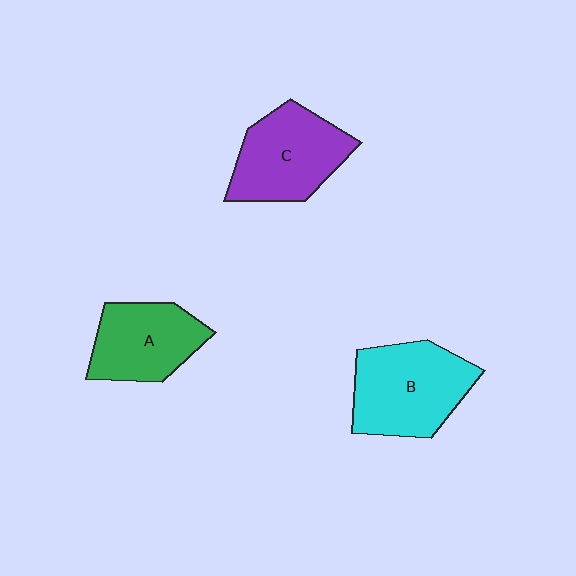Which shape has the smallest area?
Shape A (green).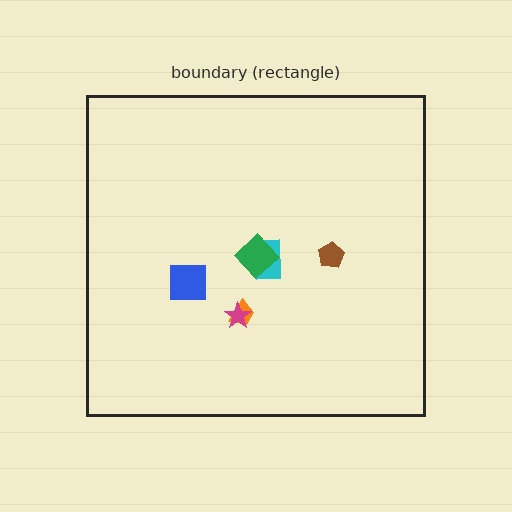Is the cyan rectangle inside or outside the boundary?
Inside.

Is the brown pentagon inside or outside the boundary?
Inside.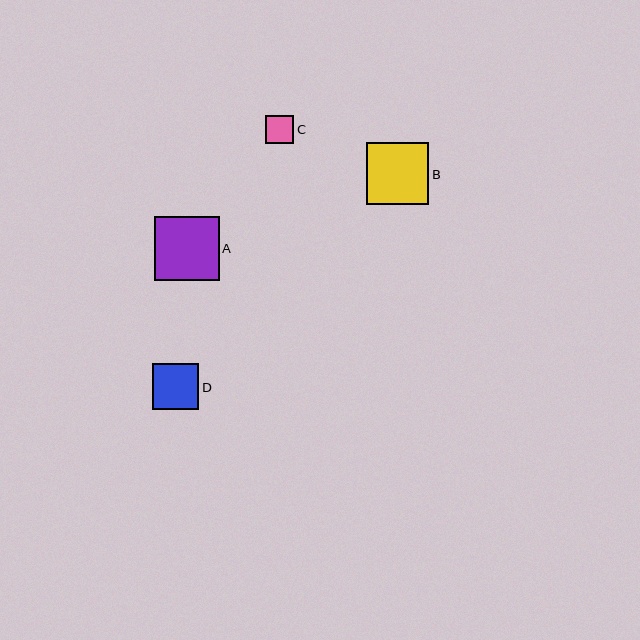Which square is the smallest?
Square C is the smallest with a size of approximately 28 pixels.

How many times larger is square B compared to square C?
Square B is approximately 2.2 times the size of square C.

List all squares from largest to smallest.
From largest to smallest: A, B, D, C.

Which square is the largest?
Square A is the largest with a size of approximately 64 pixels.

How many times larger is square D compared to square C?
Square D is approximately 1.6 times the size of square C.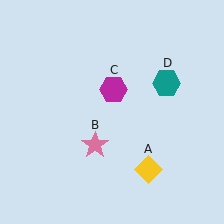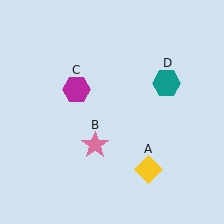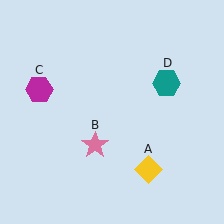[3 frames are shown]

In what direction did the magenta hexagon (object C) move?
The magenta hexagon (object C) moved left.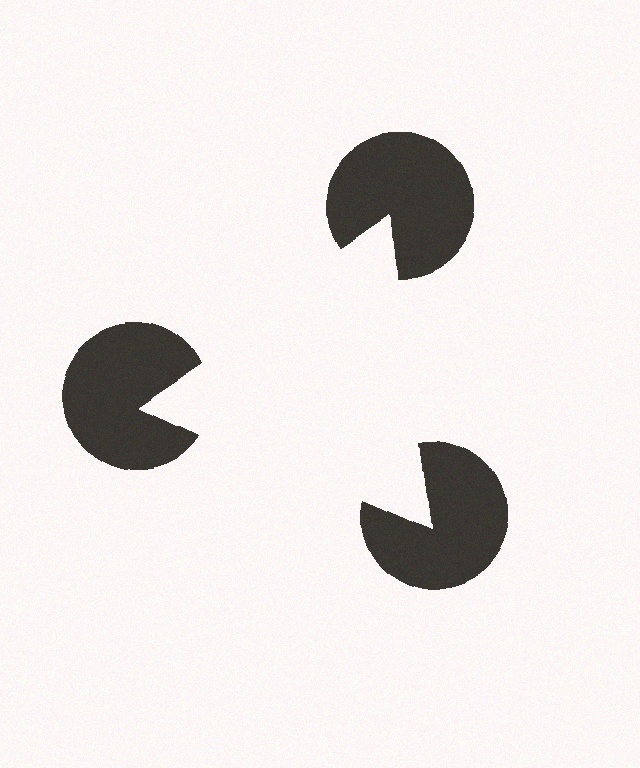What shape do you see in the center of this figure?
An illusory triangle — its edges are inferred from the aligned wedge cuts in the pac-man discs, not physically drawn.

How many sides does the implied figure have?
3 sides.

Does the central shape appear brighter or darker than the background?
It typically appears slightly brighter than the background, even though no actual brightness change is drawn.